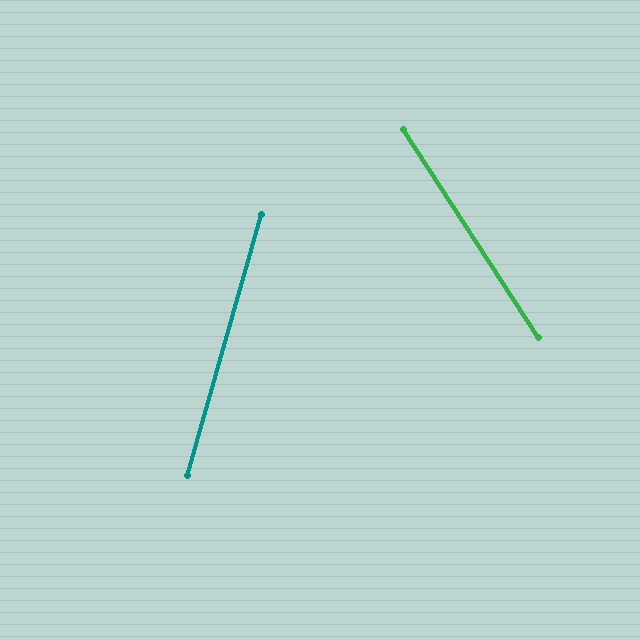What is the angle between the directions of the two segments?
Approximately 49 degrees.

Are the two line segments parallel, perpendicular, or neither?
Neither parallel nor perpendicular — they differ by about 49°.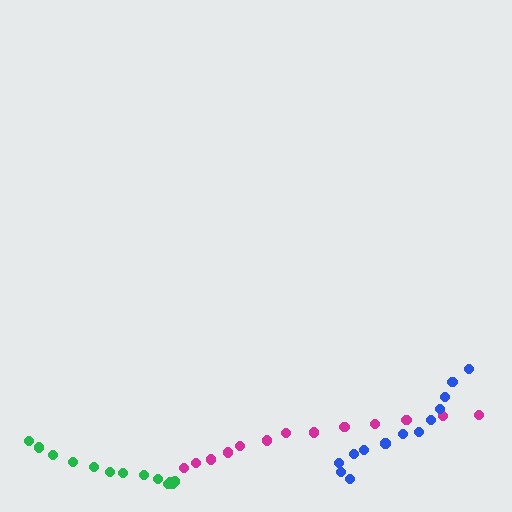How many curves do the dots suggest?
There are 3 distinct paths.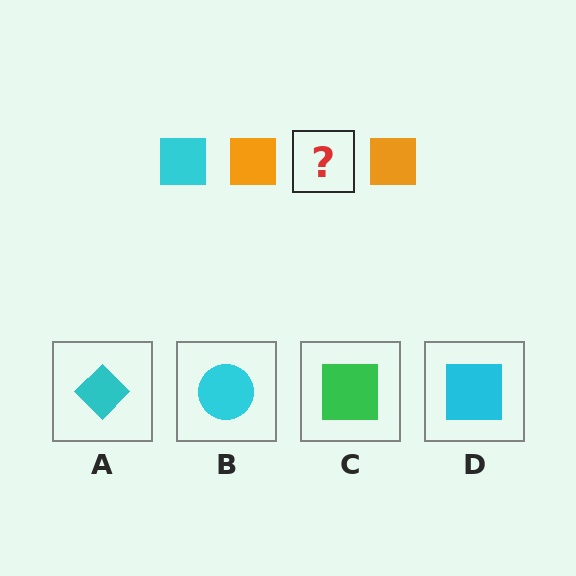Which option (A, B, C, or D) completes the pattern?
D.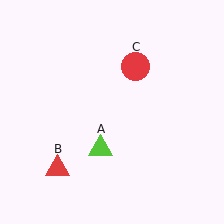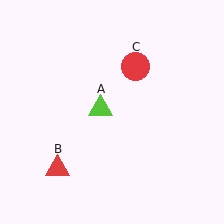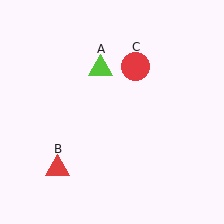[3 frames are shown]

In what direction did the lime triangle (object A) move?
The lime triangle (object A) moved up.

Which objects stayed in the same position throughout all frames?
Red triangle (object B) and red circle (object C) remained stationary.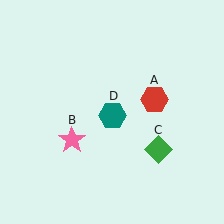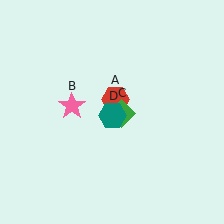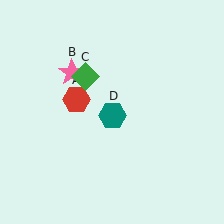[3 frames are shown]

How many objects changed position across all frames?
3 objects changed position: red hexagon (object A), pink star (object B), green diamond (object C).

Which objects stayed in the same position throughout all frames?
Teal hexagon (object D) remained stationary.